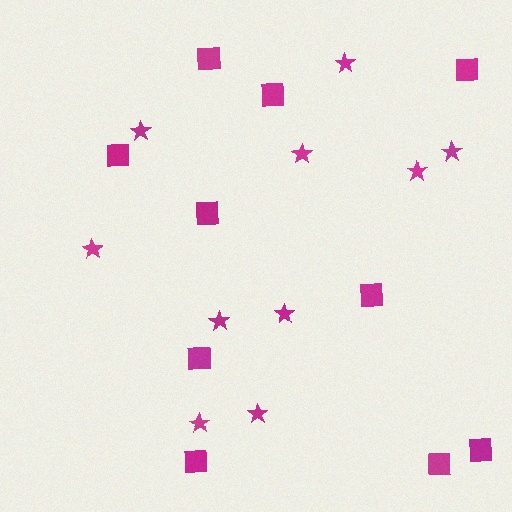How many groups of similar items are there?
There are 2 groups: one group of squares (10) and one group of stars (10).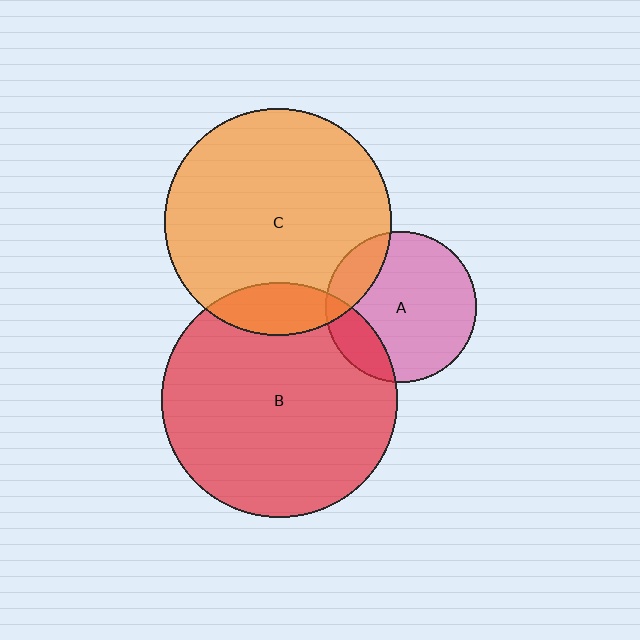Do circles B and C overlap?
Yes.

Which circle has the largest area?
Circle B (red).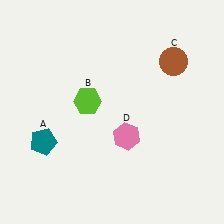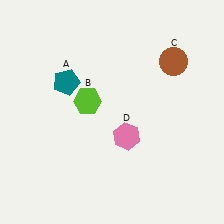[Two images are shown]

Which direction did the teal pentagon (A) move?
The teal pentagon (A) moved up.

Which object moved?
The teal pentagon (A) moved up.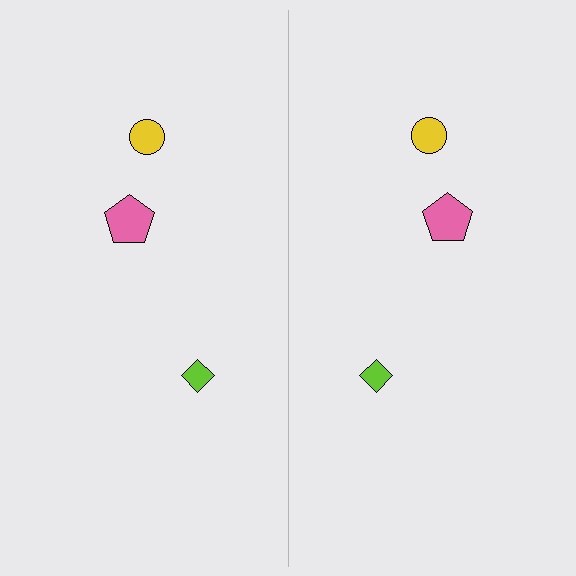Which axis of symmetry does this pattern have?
The pattern has a vertical axis of symmetry running through the center of the image.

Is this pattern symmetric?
Yes, this pattern has bilateral (reflection) symmetry.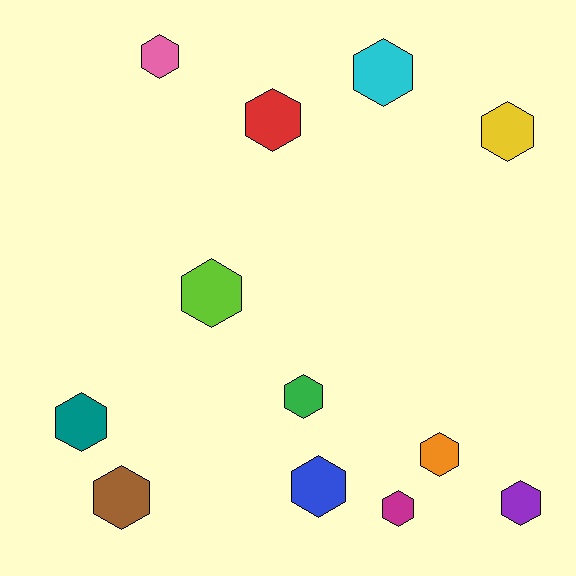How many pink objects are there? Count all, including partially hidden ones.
There is 1 pink object.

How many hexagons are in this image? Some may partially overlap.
There are 12 hexagons.